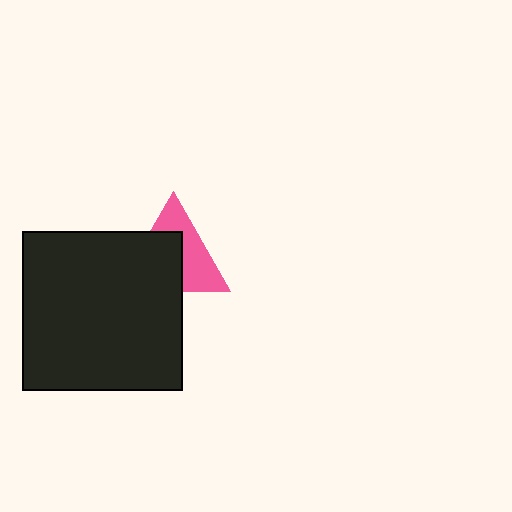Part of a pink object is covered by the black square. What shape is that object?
It is a triangle.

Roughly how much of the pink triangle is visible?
About half of it is visible (roughly 48%).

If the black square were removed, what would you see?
You would see the complete pink triangle.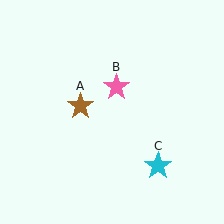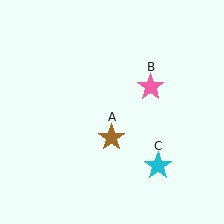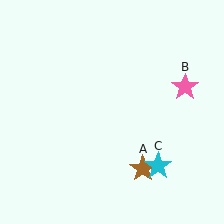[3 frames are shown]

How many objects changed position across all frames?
2 objects changed position: brown star (object A), pink star (object B).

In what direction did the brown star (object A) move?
The brown star (object A) moved down and to the right.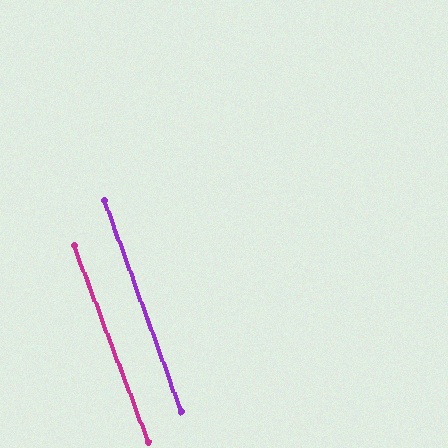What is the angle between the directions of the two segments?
Approximately 1 degree.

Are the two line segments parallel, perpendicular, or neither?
Parallel — their directions differ by only 0.9°.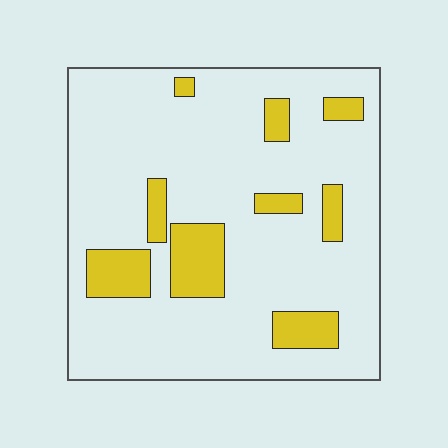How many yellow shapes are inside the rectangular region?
9.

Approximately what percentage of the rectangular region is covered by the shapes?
Approximately 15%.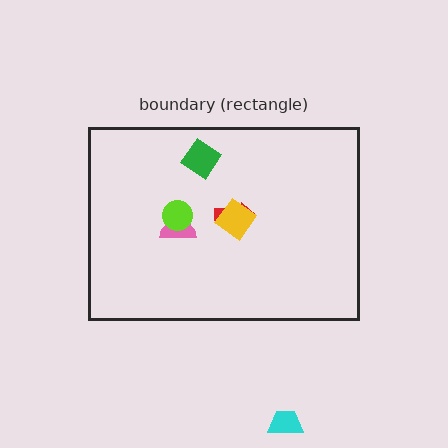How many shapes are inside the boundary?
5 inside, 1 outside.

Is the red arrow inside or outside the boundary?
Inside.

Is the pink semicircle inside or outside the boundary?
Inside.